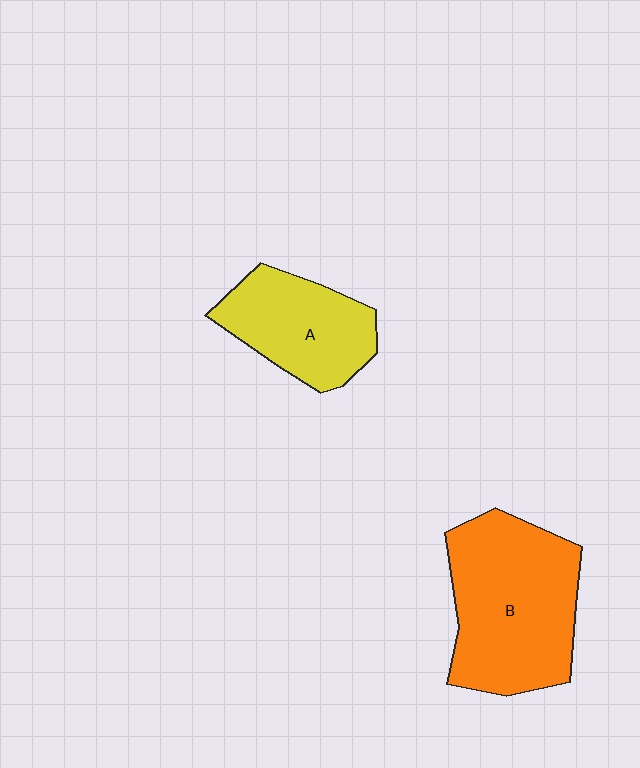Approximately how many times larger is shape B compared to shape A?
Approximately 1.6 times.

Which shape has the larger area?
Shape B (orange).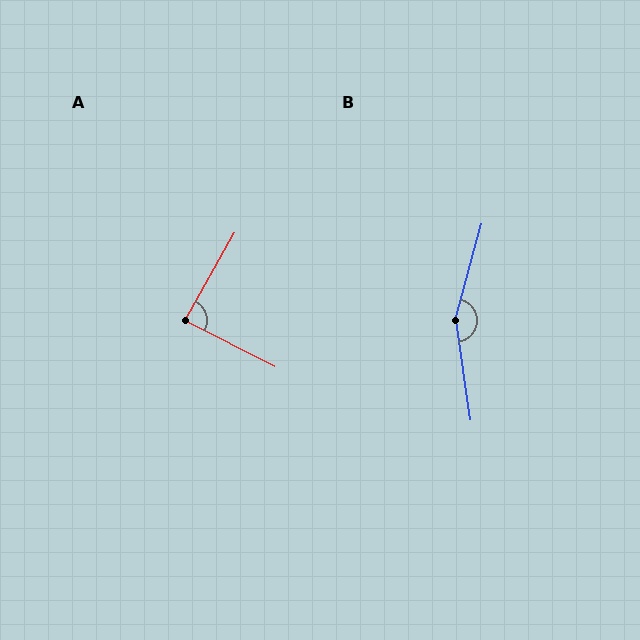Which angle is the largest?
B, at approximately 156 degrees.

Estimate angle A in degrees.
Approximately 88 degrees.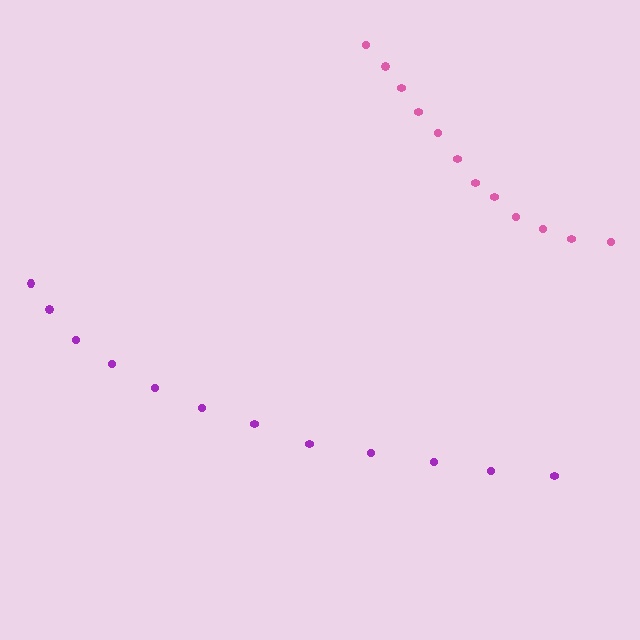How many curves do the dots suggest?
There are 2 distinct paths.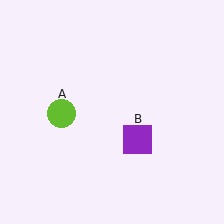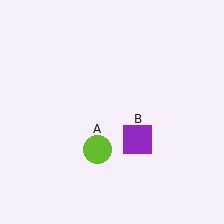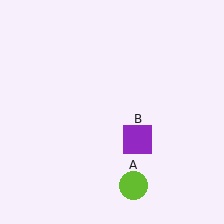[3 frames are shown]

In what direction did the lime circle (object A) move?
The lime circle (object A) moved down and to the right.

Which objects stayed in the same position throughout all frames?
Purple square (object B) remained stationary.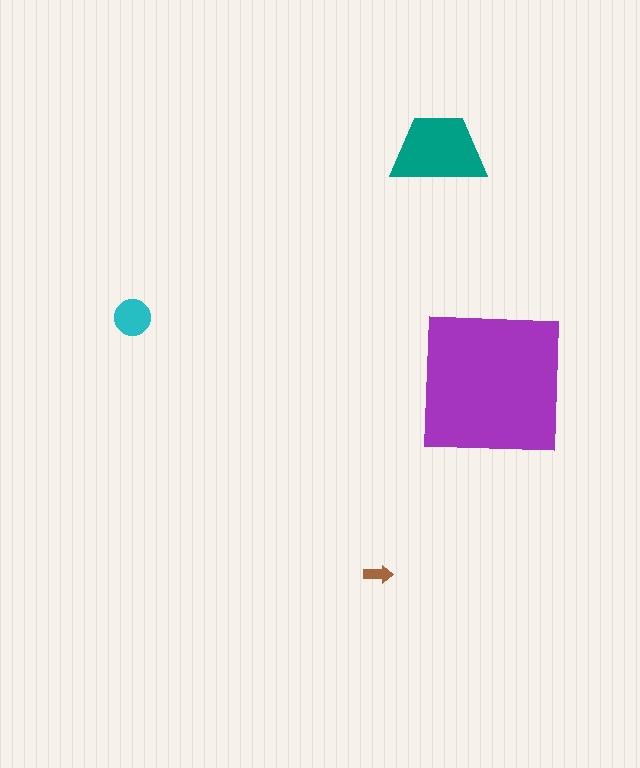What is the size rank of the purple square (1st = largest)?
1st.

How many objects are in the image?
There are 4 objects in the image.